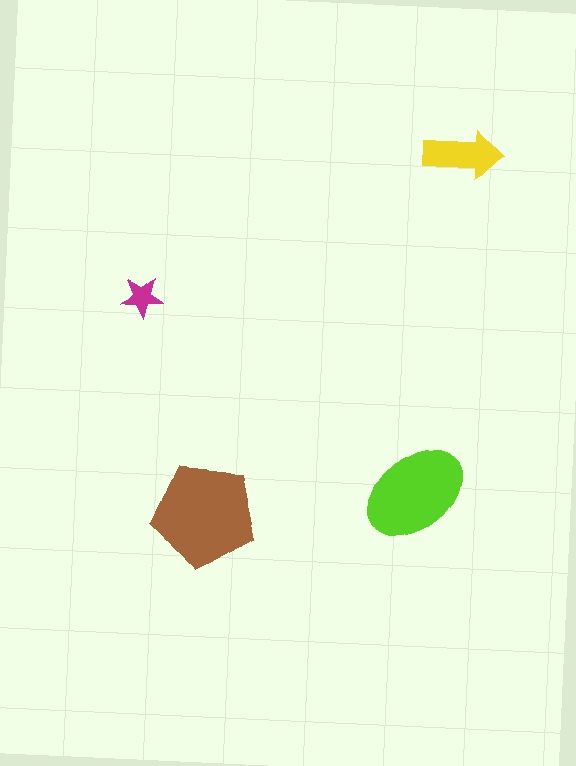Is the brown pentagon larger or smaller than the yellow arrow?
Larger.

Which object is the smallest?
The magenta star.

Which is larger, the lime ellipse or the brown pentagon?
The brown pentagon.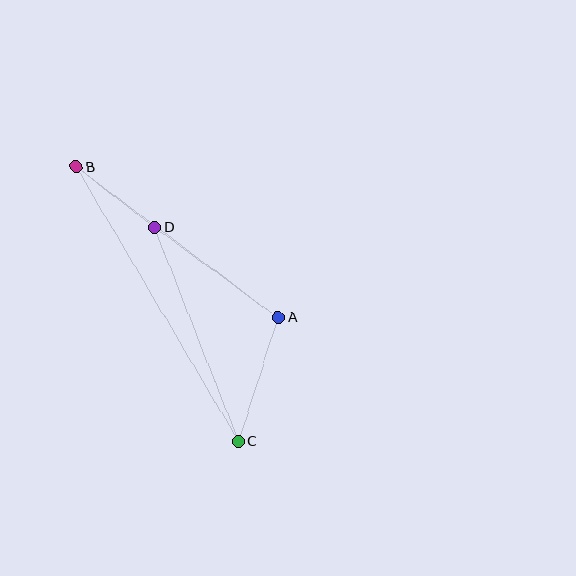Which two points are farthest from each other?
Points B and C are farthest from each other.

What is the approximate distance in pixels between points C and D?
The distance between C and D is approximately 230 pixels.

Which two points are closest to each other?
Points B and D are closest to each other.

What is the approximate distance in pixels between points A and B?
The distance between A and B is approximately 251 pixels.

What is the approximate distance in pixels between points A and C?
The distance between A and C is approximately 131 pixels.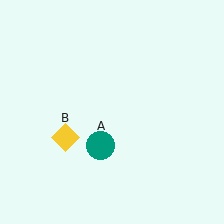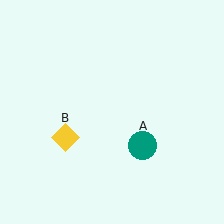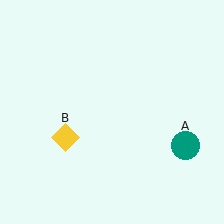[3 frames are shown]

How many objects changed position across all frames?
1 object changed position: teal circle (object A).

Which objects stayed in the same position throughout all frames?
Yellow diamond (object B) remained stationary.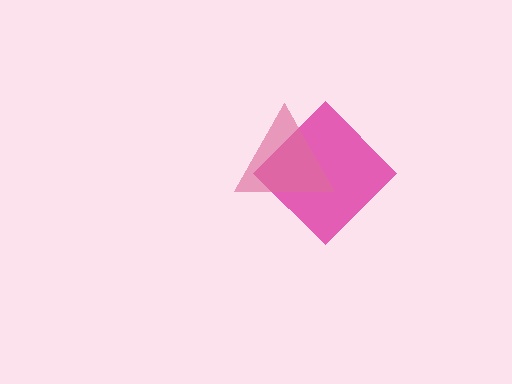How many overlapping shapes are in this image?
There are 2 overlapping shapes in the image.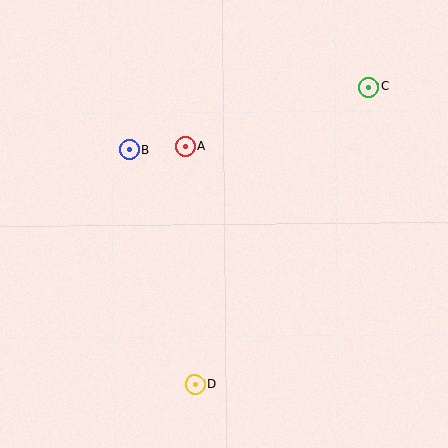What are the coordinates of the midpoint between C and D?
The midpoint between C and D is at (282, 236).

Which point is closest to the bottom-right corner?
Point D is closest to the bottom-right corner.